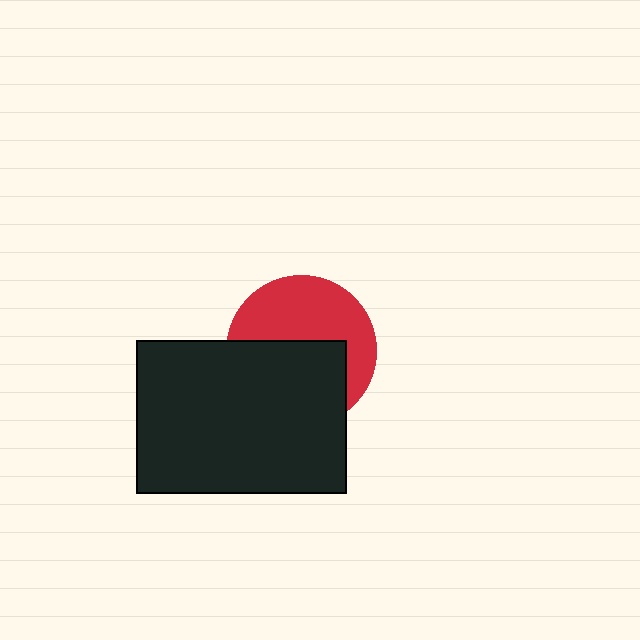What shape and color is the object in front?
The object in front is a black rectangle.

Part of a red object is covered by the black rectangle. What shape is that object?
It is a circle.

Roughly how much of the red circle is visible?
About half of it is visible (roughly 49%).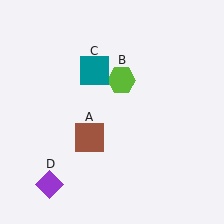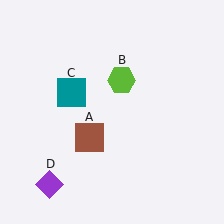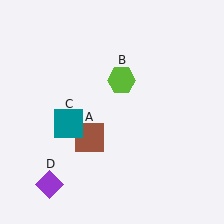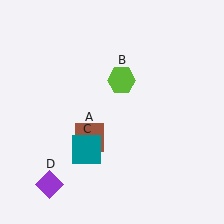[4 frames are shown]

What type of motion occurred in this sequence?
The teal square (object C) rotated counterclockwise around the center of the scene.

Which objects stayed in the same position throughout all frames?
Brown square (object A) and lime hexagon (object B) and purple diamond (object D) remained stationary.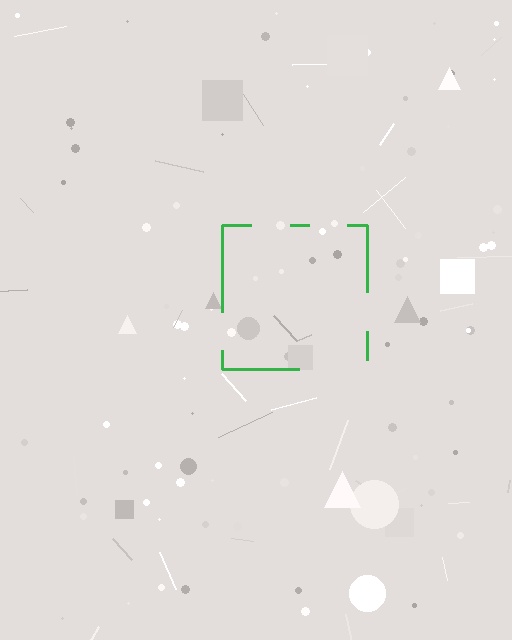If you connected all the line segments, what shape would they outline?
They would outline a square.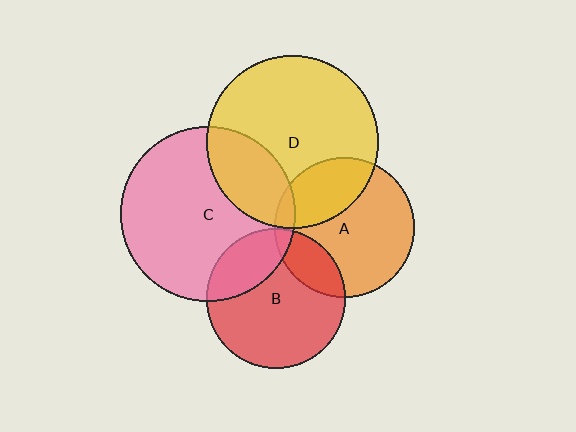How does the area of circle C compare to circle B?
Approximately 1.6 times.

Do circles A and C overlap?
Yes.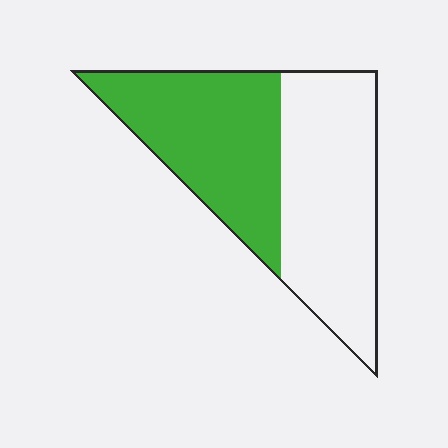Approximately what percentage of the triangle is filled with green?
Approximately 45%.